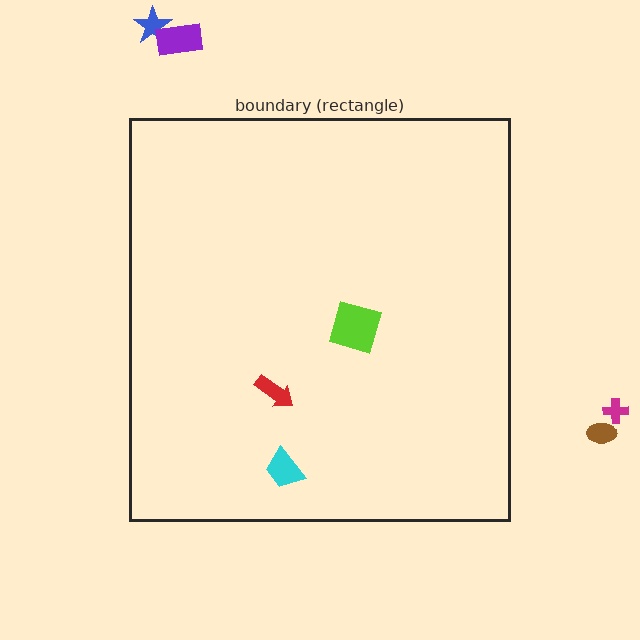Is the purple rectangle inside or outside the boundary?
Outside.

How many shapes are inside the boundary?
3 inside, 4 outside.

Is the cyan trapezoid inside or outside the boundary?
Inside.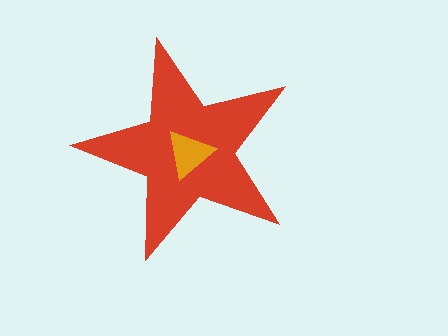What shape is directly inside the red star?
The orange triangle.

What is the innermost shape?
The orange triangle.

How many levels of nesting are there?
2.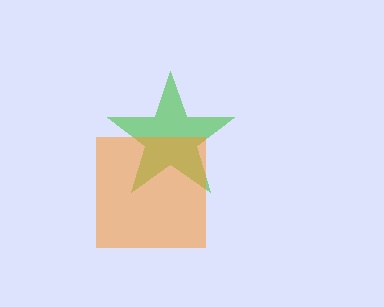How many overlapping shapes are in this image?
There are 2 overlapping shapes in the image.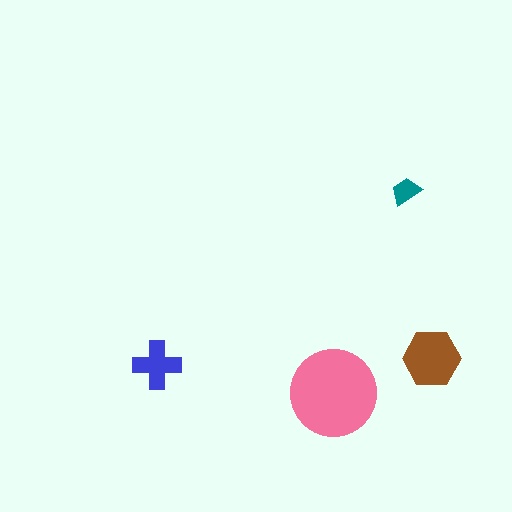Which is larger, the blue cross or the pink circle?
The pink circle.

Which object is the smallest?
The teal trapezoid.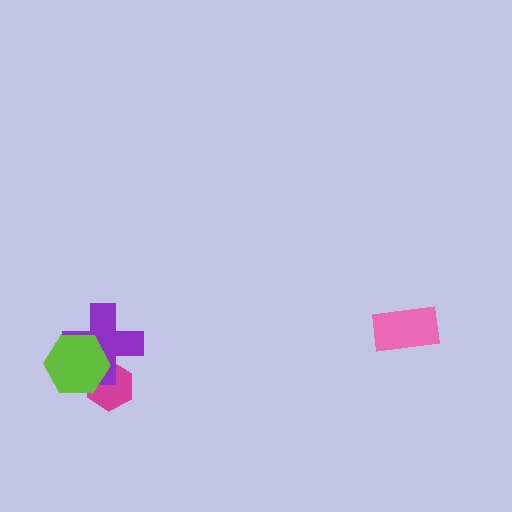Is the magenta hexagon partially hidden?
Yes, it is partially covered by another shape.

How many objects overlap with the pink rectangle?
0 objects overlap with the pink rectangle.